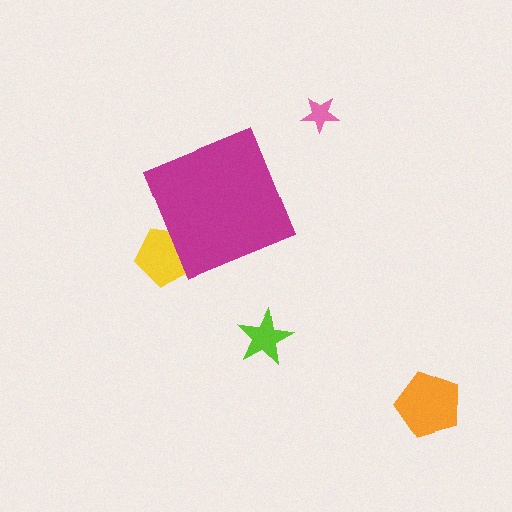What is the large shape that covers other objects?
A magenta diamond.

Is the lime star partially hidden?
No, the lime star is fully visible.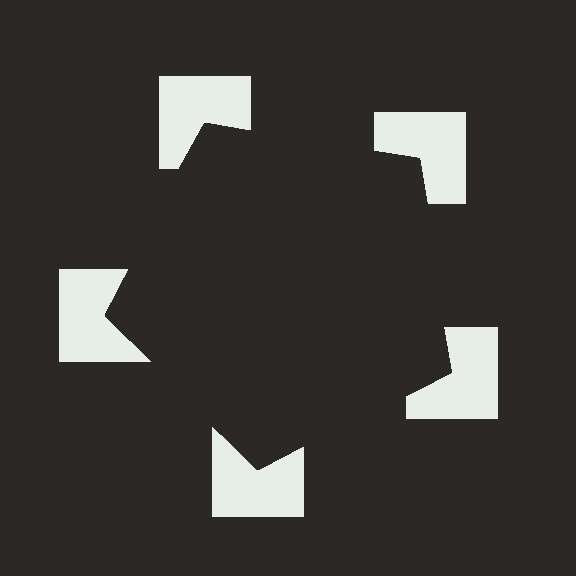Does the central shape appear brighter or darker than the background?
It typically appears slightly darker than the background, even though no actual brightness change is drawn.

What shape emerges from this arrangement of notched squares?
An illusory pentagon — its edges are inferred from the aligned wedge cuts in the notched squares, not physically drawn.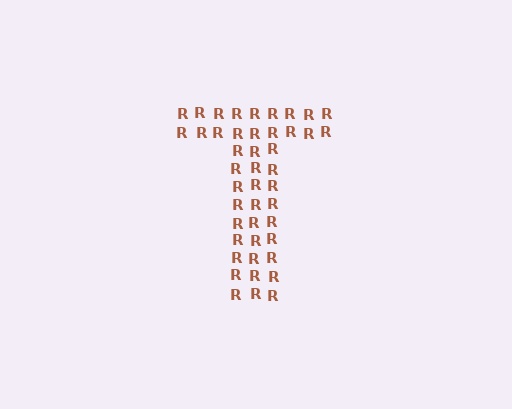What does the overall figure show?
The overall figure shows the letter T.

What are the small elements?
The small elements are letter R's.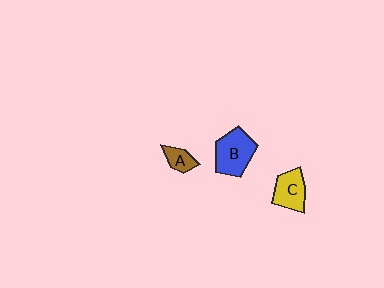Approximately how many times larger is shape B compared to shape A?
Approximately 2.5 times.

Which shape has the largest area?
Shape B (blue).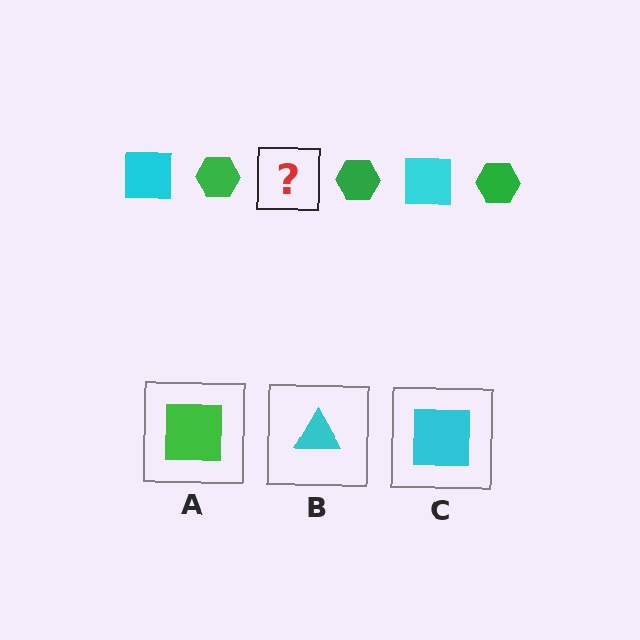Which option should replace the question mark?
Option C.